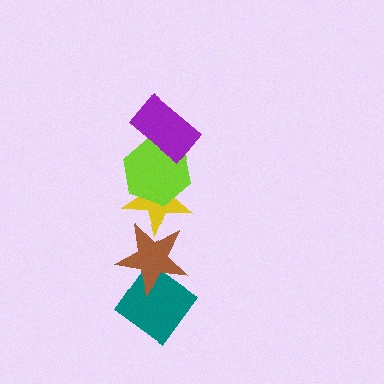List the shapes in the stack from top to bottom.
From top to bottom: the purple rectangle, the lime hexagon, the yellow star, the brown star, the teal diamond.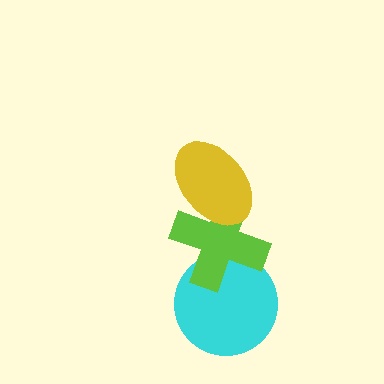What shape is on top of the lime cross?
The yellow ellipse is on top of the lime cross.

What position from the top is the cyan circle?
The cyan circle is 3rd from the top.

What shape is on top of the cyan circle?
The lime cross is on top of the cyan circle.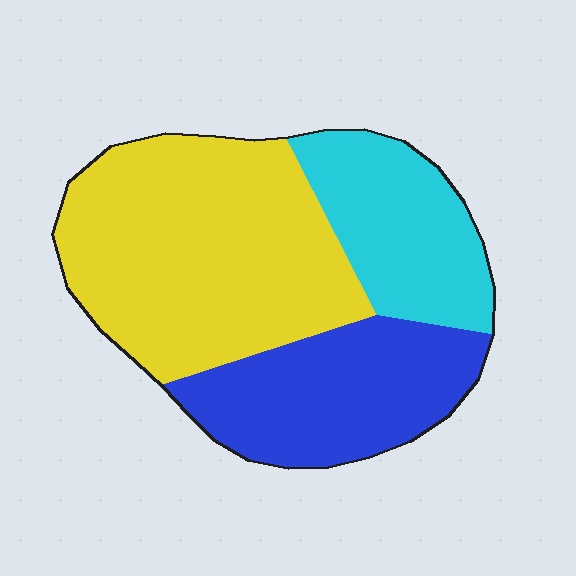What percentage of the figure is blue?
Blue takes up about one quarter (1/4) of the figure.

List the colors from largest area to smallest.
From largest to smallest: yellow, blue, cyan.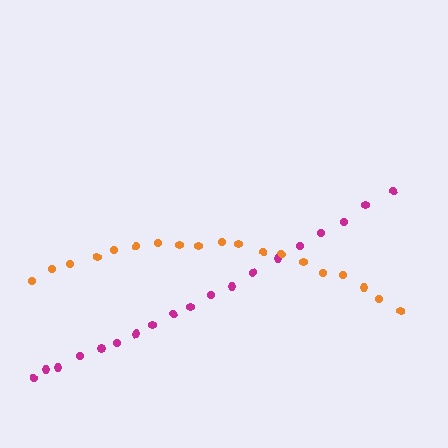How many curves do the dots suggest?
There are 2 distinct paths.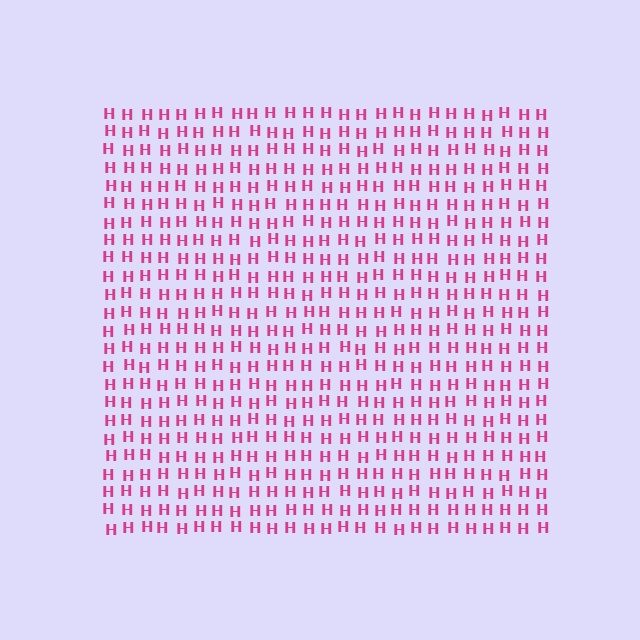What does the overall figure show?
The overall figure shows a square.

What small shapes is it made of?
It is made of small letter H's.